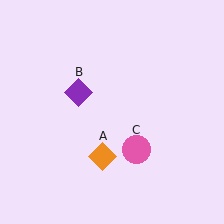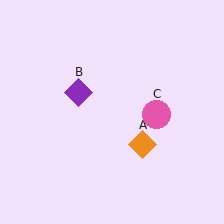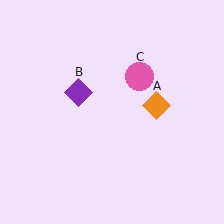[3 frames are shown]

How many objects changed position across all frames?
2 objects changed position: orange diamond (object A), pink circle (object C).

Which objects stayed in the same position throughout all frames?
Purple diamond (object B) remained stationary.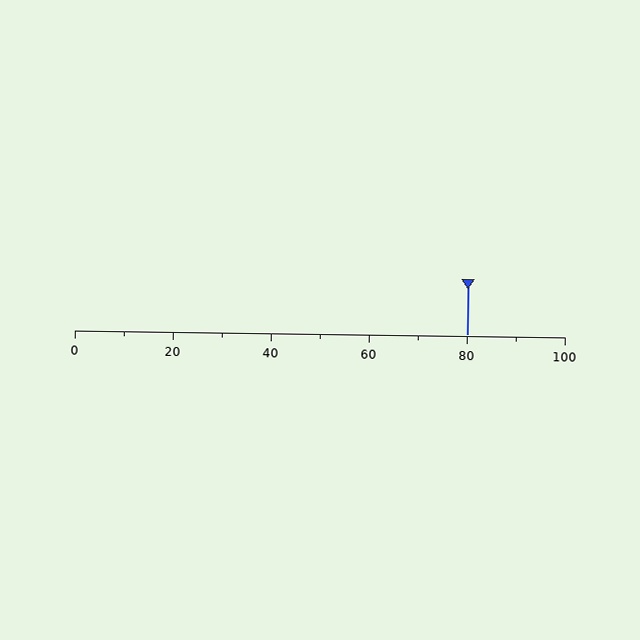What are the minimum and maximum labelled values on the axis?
The axis runs from 0 to 100.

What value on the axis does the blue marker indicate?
The marker indicates approximately 80.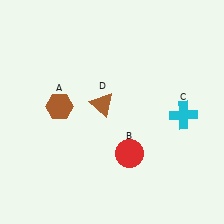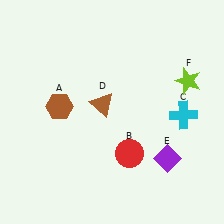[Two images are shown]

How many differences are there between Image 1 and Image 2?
There are 2 differences between the two images.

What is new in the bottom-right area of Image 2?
A purple diamond (E) was added in the bottom-right area of Image 2.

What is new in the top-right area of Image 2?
A lime star (F) was added in the top-right area of Image 2.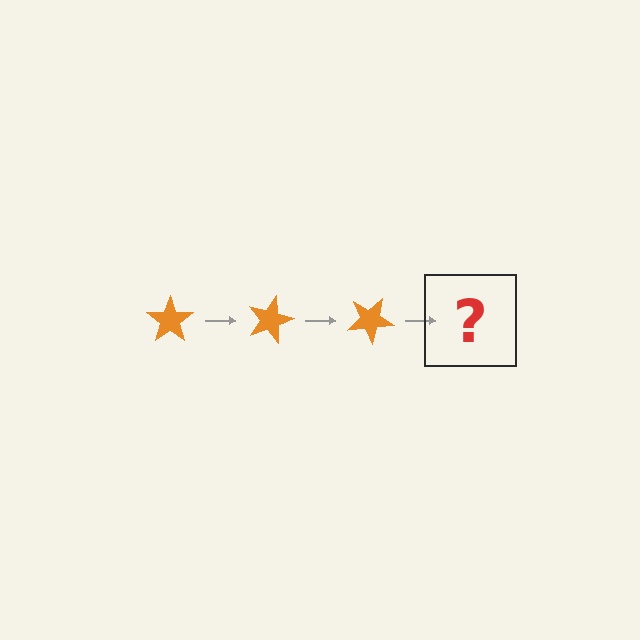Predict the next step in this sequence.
The next step is an orange star rotated 45 degrees.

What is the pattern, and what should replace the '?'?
The pattern is that the star rotates 15 degrees each step. The '?' should be an orange star rotated 45 degrees.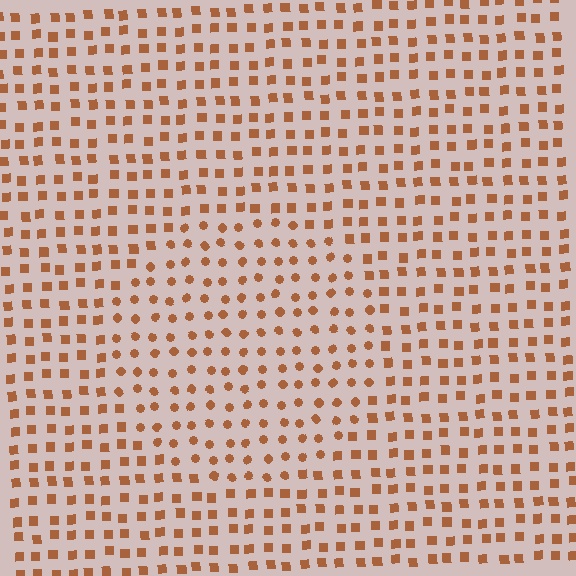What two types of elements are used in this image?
The image uses circles inside the circle region and squares outside it.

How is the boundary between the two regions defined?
The boundary is defined by a change in element shape: circles inside vs. squares outside. All elements share the same color and spacing.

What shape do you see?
I see a circle.